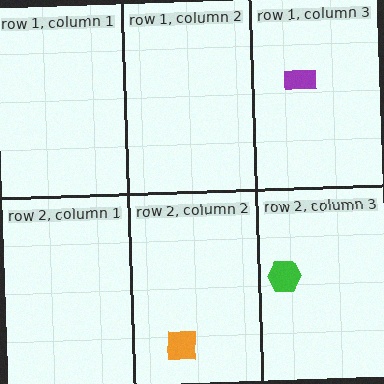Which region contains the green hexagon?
The row 2, column 3 region.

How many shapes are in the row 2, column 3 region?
1.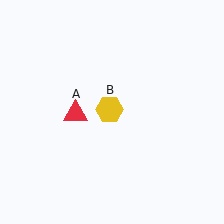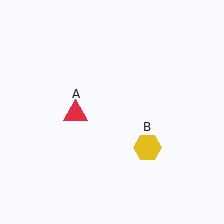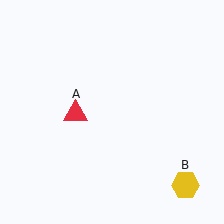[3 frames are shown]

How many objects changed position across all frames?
1 object changed position: yellow hexagon (object B).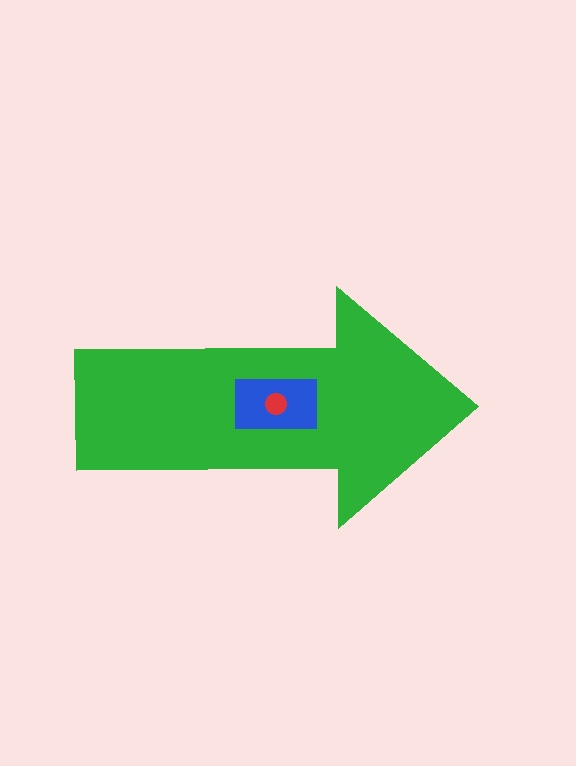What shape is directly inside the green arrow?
The blue rectangle.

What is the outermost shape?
The green arrow.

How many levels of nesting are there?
3.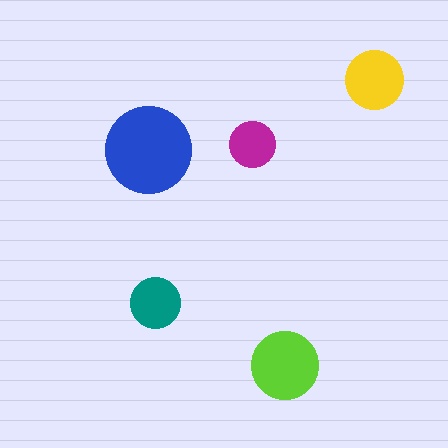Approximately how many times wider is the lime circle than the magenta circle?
About 1.5 times wider.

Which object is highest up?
The yellow circle is topmost.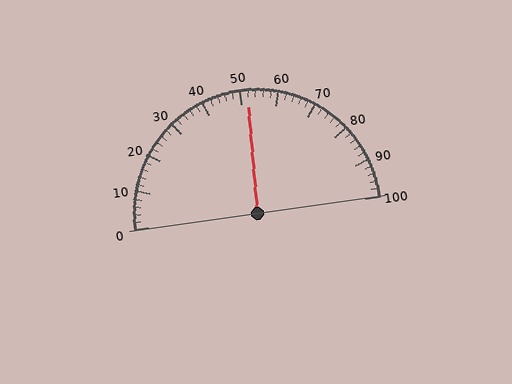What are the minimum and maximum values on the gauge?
The gauge ranges from 0 to 100.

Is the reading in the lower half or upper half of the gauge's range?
The reading is in the upper half of the range (0 to 100).